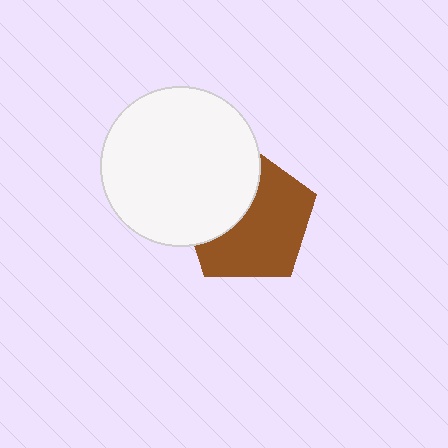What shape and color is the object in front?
The object in front is a white circle.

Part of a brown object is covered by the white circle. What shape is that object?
It is a pentagon.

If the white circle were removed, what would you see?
You would see the complete brown pentagon.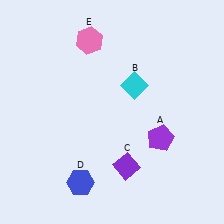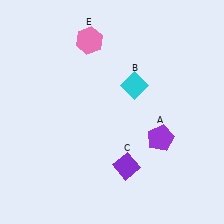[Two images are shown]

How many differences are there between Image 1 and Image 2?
There is 1 difference between the two images.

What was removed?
The blue hexagon (D) was removed in Image 2.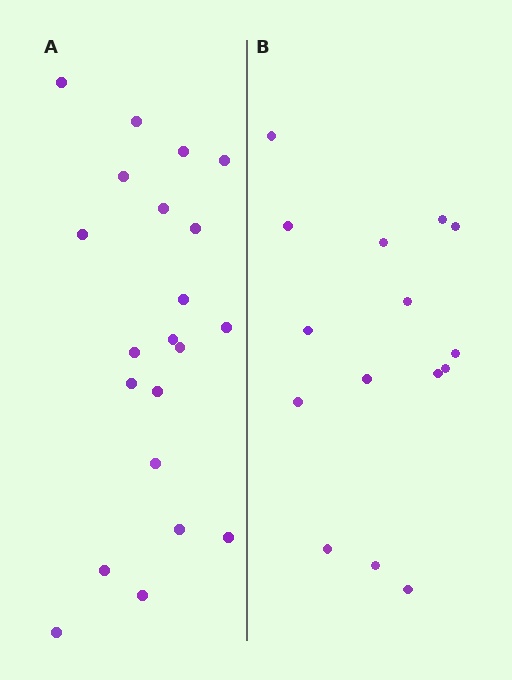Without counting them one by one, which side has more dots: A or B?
Region A (the left region) has more dots.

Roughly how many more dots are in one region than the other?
Region A has about 6 more dots than region B.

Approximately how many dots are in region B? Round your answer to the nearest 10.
About 20 dots. (The exact count is 15, which rounds to 20.)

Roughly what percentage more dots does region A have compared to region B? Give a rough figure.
About 40% more.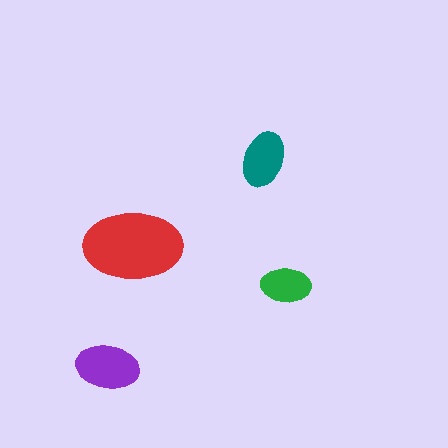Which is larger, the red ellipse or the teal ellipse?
The red one.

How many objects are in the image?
There are 4 objects in the image.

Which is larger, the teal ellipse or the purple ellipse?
The purple one.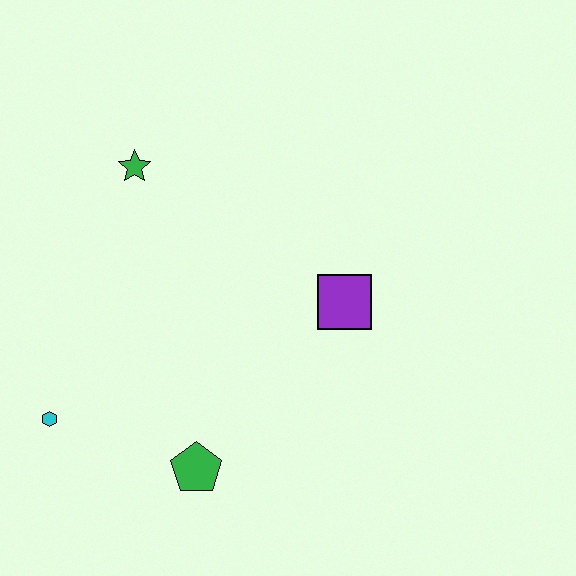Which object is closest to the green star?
The purple square is closest to the green star.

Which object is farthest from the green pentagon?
The green star is farthest from the green pentagon.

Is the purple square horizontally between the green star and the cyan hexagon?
No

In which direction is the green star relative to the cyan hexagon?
The green star is above the cyan hexagon.